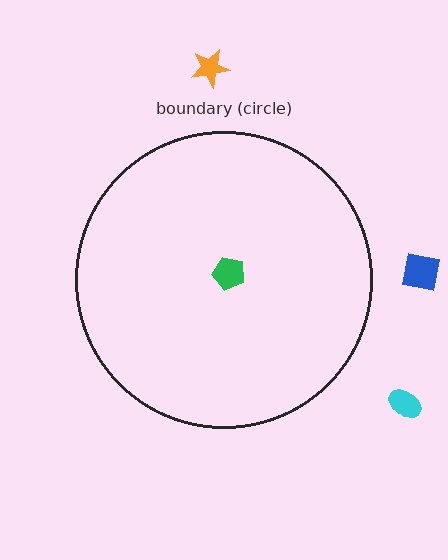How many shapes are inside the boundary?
1 inside, 3 outside.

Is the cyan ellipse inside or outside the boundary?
Outside.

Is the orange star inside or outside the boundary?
Outside.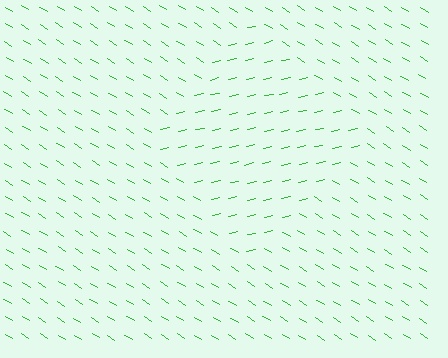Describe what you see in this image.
The image is filled with small green line segments. A diamond region in the image has lines oriented differently from the surrounding lines, creating a visible texture boundary.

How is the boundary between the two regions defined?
The boundary is defined purely by a change in line orientation (approximately 45 degrees difference). All lines are the same color and thickness.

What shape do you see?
I see a diamond.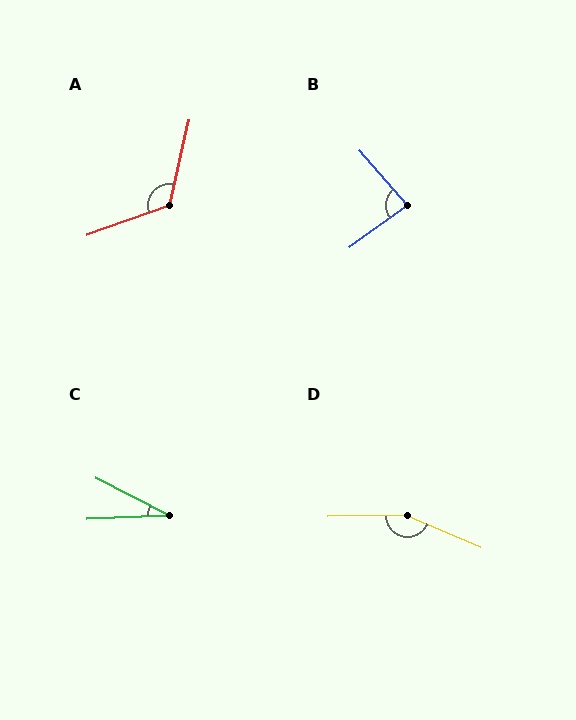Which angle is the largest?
D, at approximately 156 degrees.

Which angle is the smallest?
C, at approximately 30 degrees.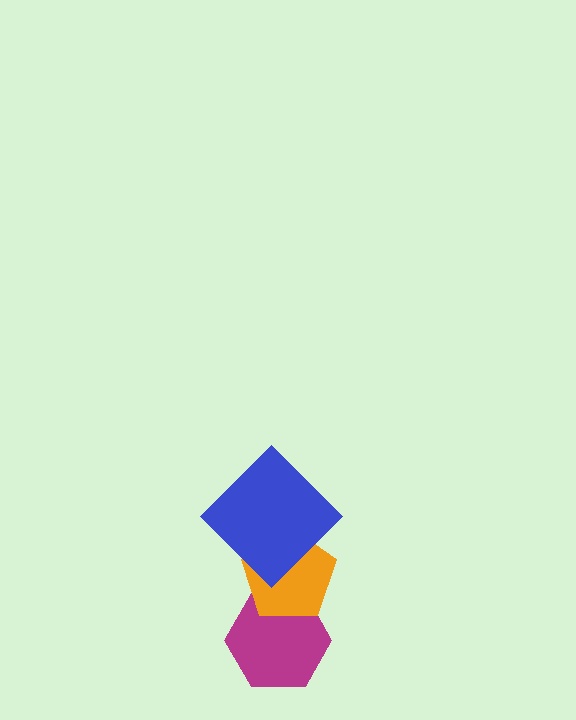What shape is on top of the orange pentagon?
The blue diamond is on top of the orange pentagon.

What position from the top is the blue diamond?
The blue diamond is 1st from the top.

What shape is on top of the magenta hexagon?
The orange pentagon is on top of the magenta hexagon.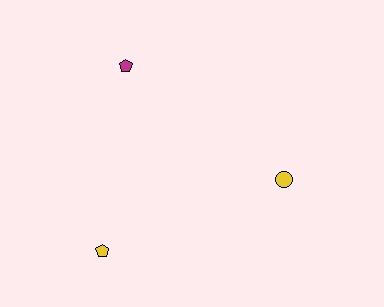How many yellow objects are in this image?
There are 2 yellow objects.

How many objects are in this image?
There are 3 objects.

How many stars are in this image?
There are no stars.